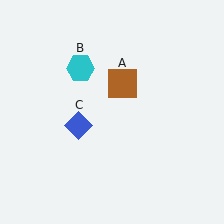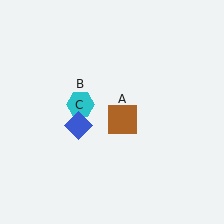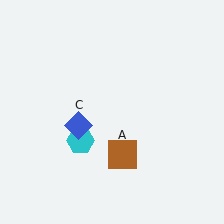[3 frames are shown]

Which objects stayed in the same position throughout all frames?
Blue diamond (object C) remained stationary.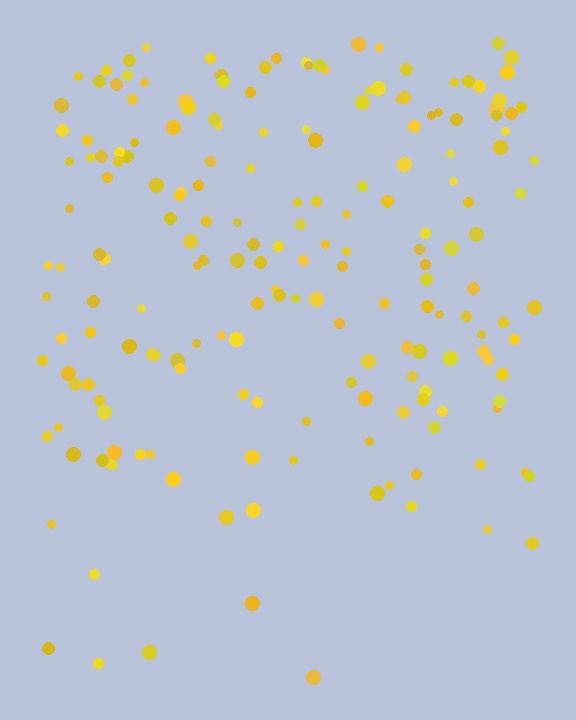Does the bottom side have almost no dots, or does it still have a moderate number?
Still a moderate number, just noticeably fewer than the top.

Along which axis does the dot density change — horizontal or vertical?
Vertical.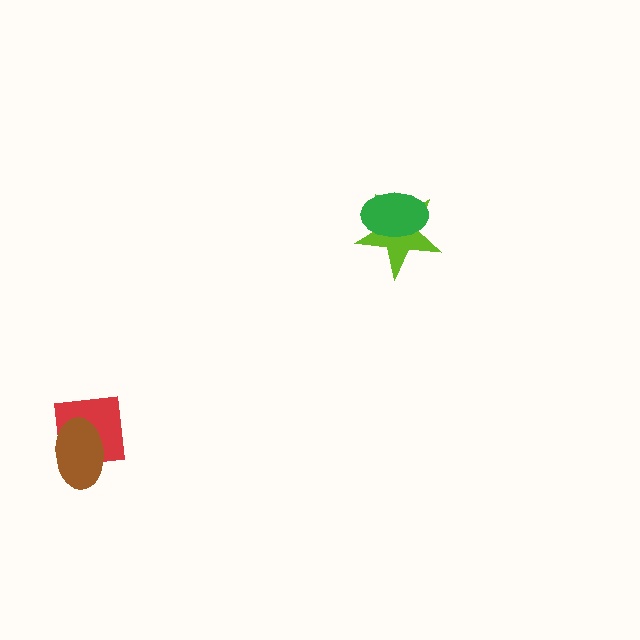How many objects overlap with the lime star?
1 object overlaps with the lime star.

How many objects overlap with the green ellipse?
1 object overlaps with the green ellipse.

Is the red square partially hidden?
Yes, it is partially covered by another shape.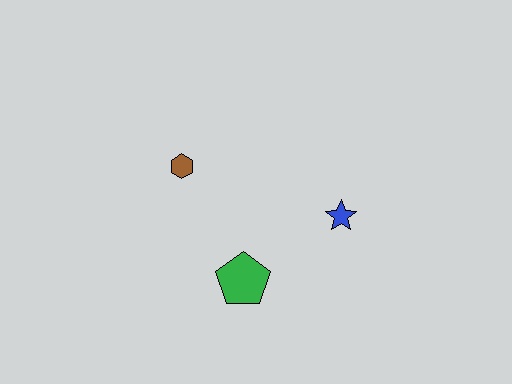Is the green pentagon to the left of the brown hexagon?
No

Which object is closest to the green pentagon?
The blue star is closest to the green pentagon.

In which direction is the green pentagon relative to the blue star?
The green pentagon is to the left of the blue star.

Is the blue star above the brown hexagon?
No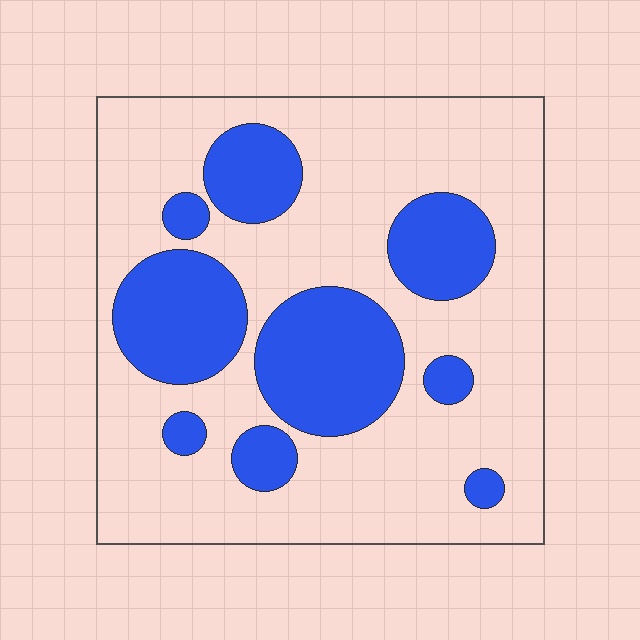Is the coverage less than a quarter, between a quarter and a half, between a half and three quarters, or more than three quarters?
Between a quarter and a half.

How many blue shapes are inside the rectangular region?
9.